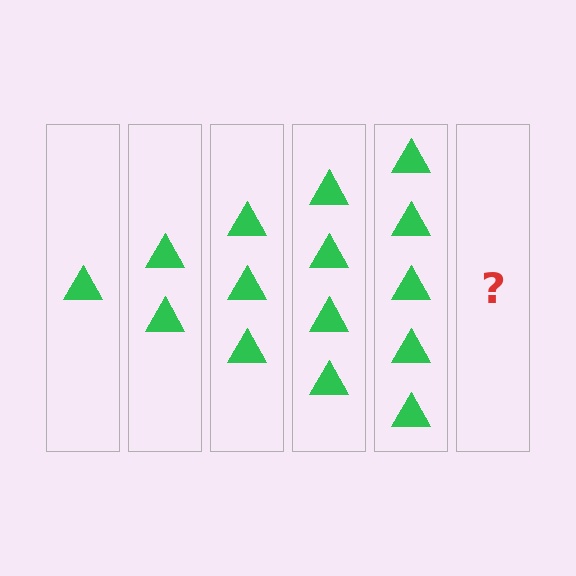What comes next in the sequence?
The next element should be 6 triangles.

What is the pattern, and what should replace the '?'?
The pattern is that each step adds one more triangle. The '?' should be 6 triangles.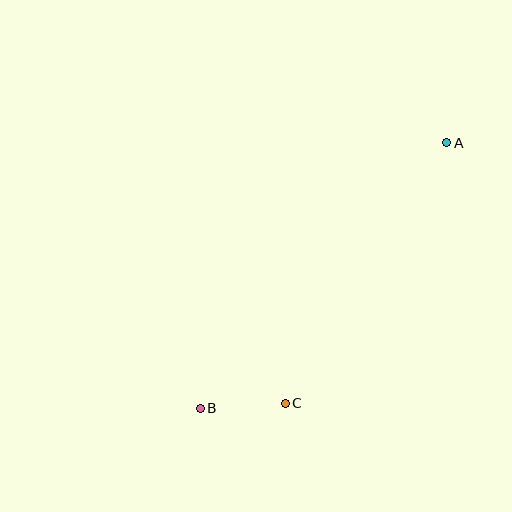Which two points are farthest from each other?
Points A and B are farthest from each other.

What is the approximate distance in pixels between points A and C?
The distance between A and C is approximately 306 pixels.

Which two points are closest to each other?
Points B and C are closest to each other.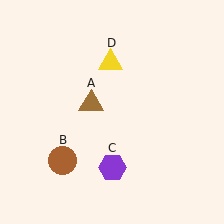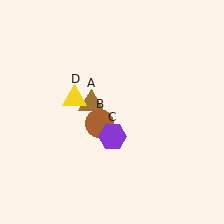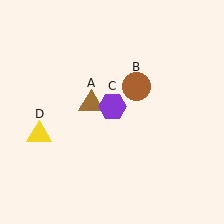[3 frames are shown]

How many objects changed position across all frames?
3 objects changed position: brown circle (object B), purple hexagon (object C), yellow triangle (object D).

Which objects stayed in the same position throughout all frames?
Brown triangle (object A) remained stationary.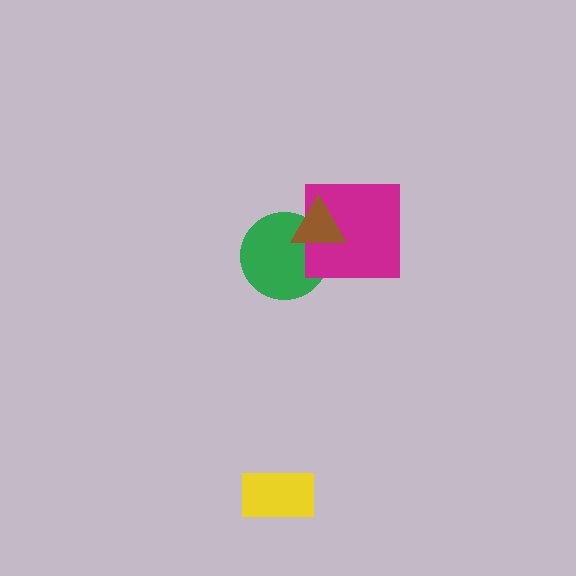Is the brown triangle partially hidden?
No, no other shape covers it.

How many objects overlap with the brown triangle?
2 objects overlap with the brown triangle.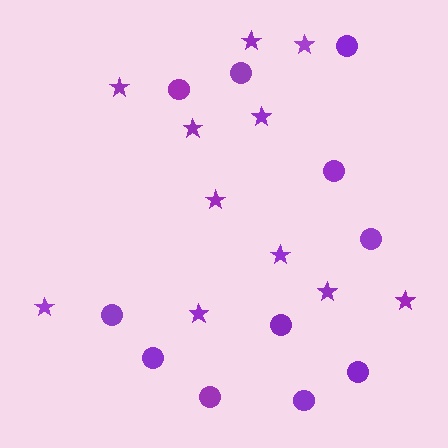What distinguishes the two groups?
There are 2 groups: one group of circles (11) and one group of stars (11).